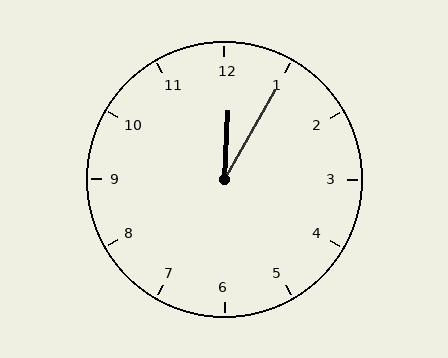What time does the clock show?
12:05.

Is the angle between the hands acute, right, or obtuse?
It is acute.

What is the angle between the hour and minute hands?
Approximately 28 degrees.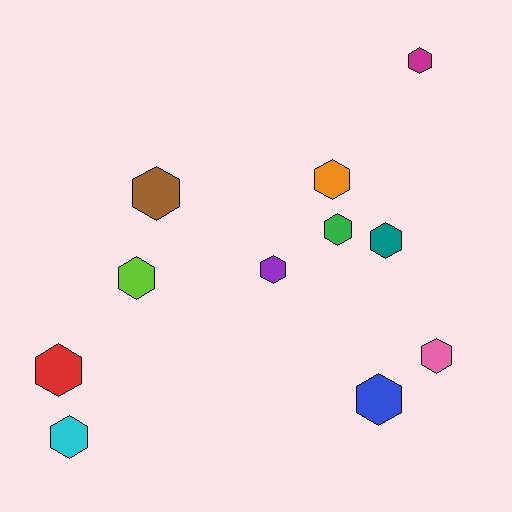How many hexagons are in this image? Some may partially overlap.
There are 11 hexagons.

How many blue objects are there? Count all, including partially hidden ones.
There is 1 blue object.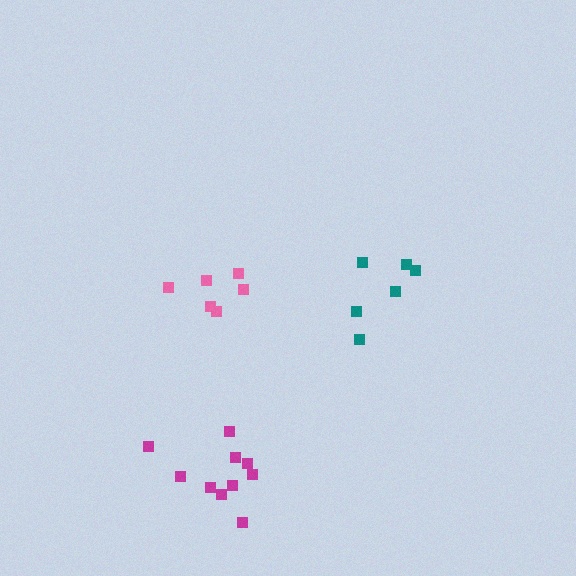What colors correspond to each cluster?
The clusters are colored: teal, pink, magenta.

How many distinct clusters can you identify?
There are 3 distinct clusters.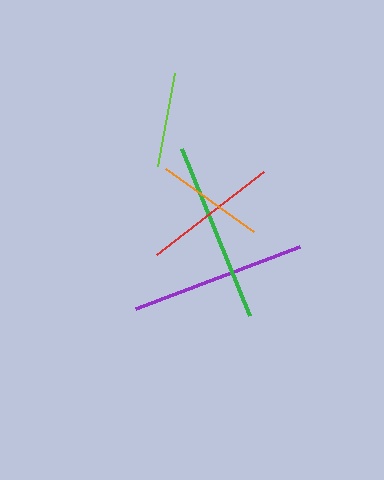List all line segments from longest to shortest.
From longest to shortest: green, purple, red, orange, lime.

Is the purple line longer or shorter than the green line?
The green line is longer than the purple line.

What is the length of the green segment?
The green segment is approximately 180 pixels long.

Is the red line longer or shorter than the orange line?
The red line is longer than the orange line.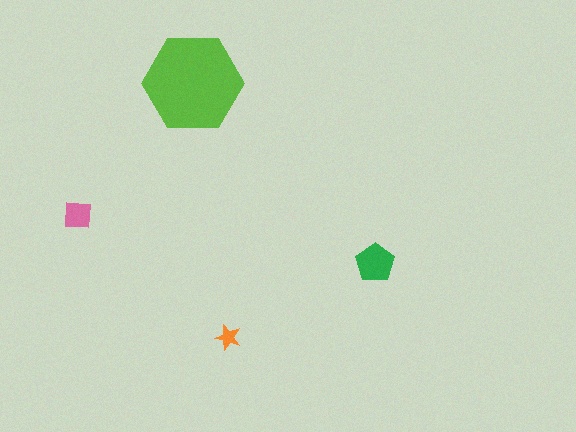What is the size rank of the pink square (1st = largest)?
3rd.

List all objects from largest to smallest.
The lime hexagon, the green pentagon, the pink square, the orange star.